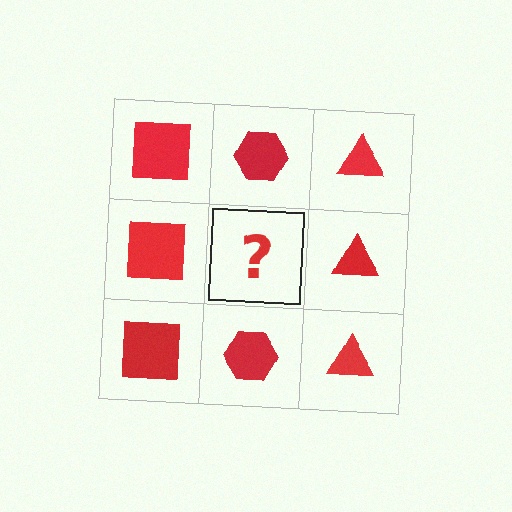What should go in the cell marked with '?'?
The missing cell should contain a red hexagon.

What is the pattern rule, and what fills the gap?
The rule is that each column has a consistent shape. The gap should be filled with a red hexagon.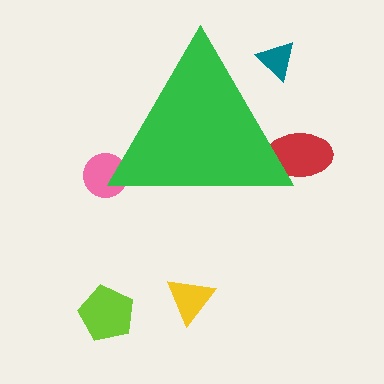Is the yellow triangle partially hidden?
No, the yellow triangle is fully visible.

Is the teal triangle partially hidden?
Yes, the teal triangle is partially hidden behind the green triangle.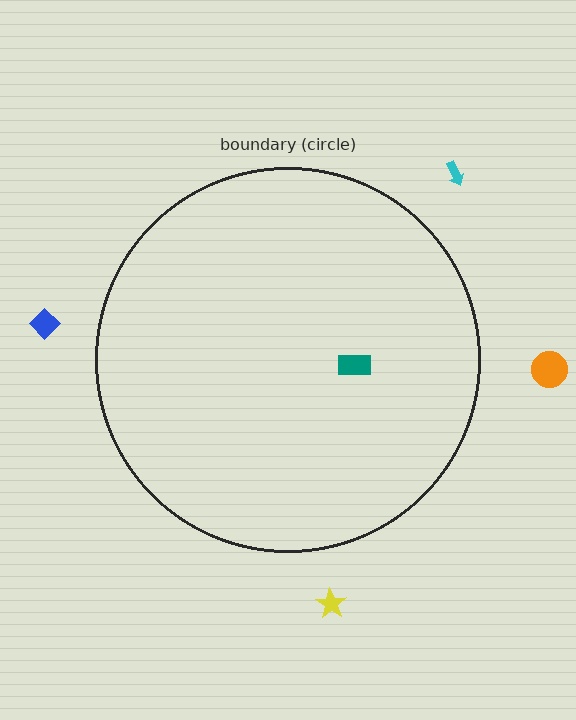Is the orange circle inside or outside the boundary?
Outside.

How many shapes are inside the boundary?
1 inside, 4 outside.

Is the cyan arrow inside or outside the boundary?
Outside.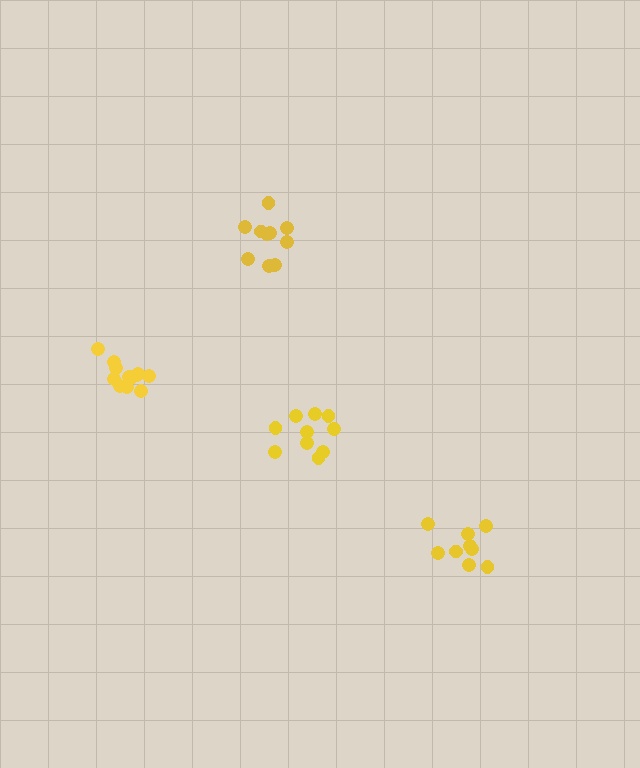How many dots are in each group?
Group 1: 12 dots, Group 2: 9 dots, Group 3: 10 dots, Group 4: 10 dots (41 total).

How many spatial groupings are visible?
There are 4 spatial groupings.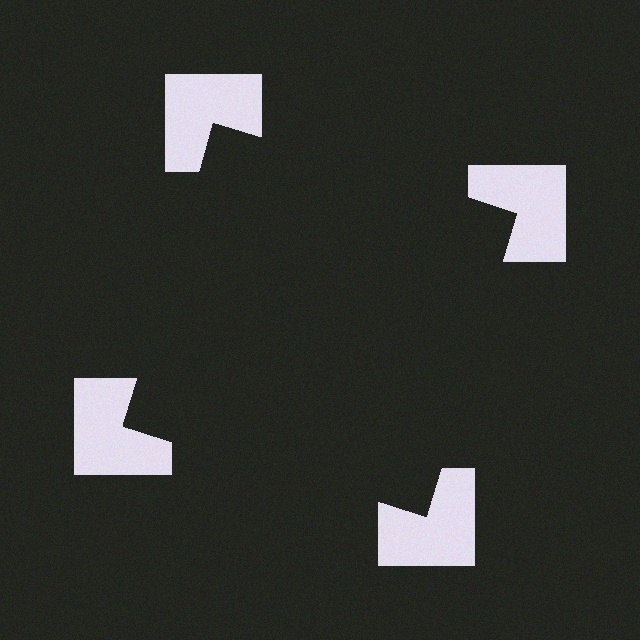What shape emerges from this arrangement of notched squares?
An illusory square — its edges are inferred from the aligned wedge cuts in the notched squares, not physically drawn.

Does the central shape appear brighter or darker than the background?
It typically appears slightly darker than the background, even though no actual brightness change is drawn.